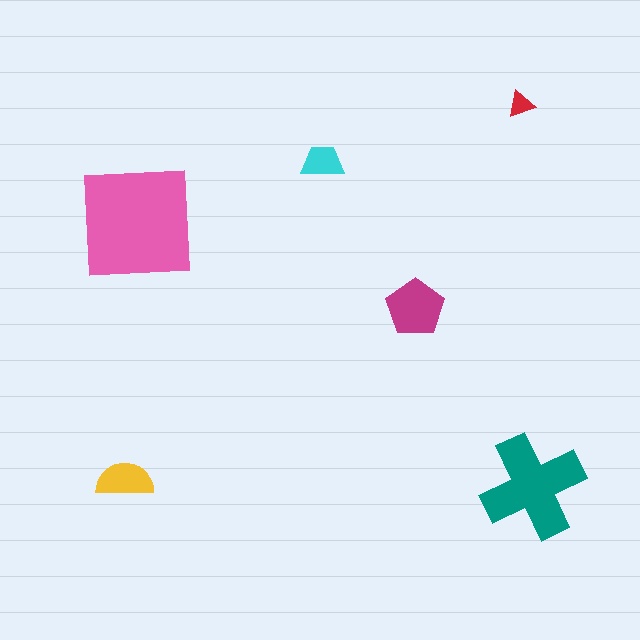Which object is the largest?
The pink square.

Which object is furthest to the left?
The yellow semicircle is leftmost.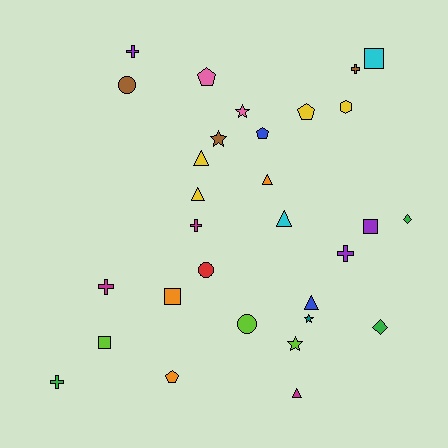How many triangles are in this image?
There are 6 triangles.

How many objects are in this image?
There are 30 objects.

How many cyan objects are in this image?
There are 2 cyan objects.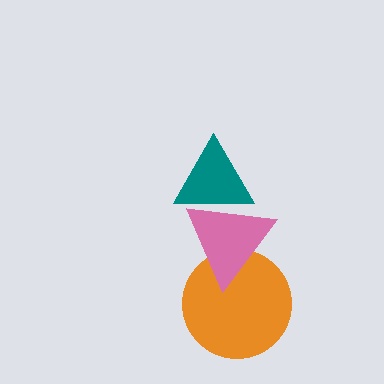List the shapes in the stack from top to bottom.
From top to bottom: the teal triangle, the pink triangle, the orange circle.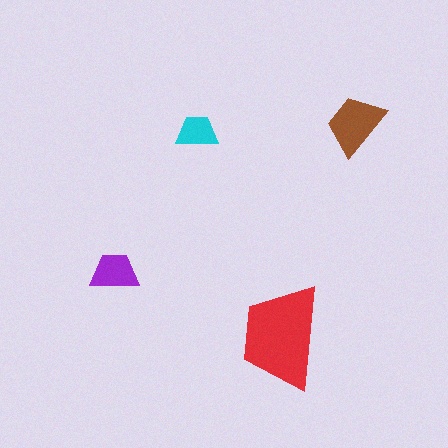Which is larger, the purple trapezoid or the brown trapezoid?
The brown one.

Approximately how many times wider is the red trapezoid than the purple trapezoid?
About 2 times wider.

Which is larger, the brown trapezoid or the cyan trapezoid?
The brown one.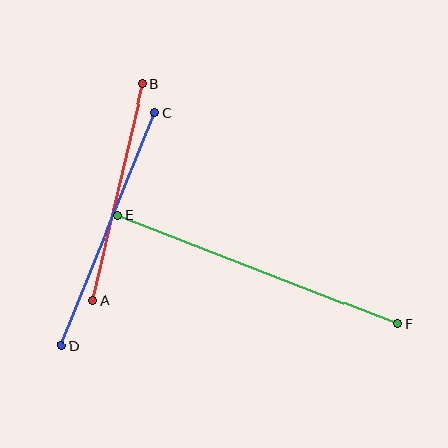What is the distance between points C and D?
The distance is approximately 250 pixels.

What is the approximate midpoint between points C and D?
The midpoint is at approximately (108, 229) pixels.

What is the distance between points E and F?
The distance is approximately 301 pixels.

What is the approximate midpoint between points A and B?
The midpoint is at approximately (118, 192) pixels.